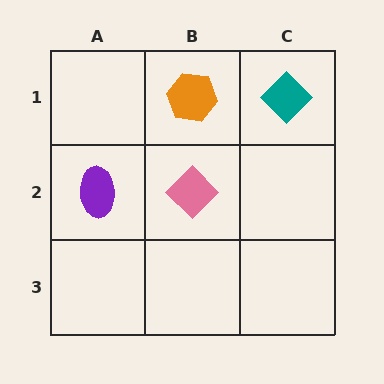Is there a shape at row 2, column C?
No, that cell is empty.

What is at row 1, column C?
A teal diamond.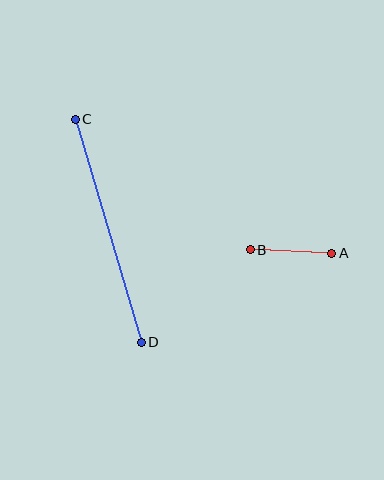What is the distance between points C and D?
The distance is approximately 233 pixels.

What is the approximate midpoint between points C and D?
The midpoint is at approximately (108, 231) pixels.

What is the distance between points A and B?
The distance is approximately 82 pixels.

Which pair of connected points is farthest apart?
Points C and D are farthest apart.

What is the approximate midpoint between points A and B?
The midpoint is at approximately (291, 252) pixels.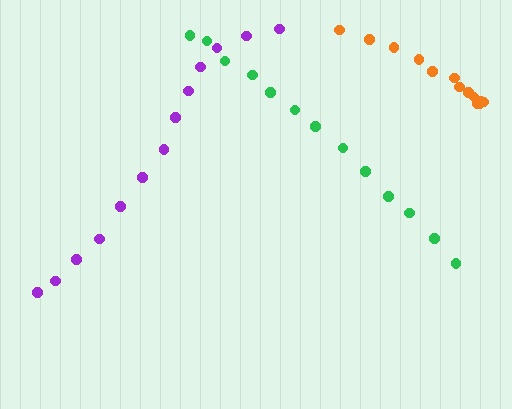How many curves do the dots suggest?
There are 3 distinct paths.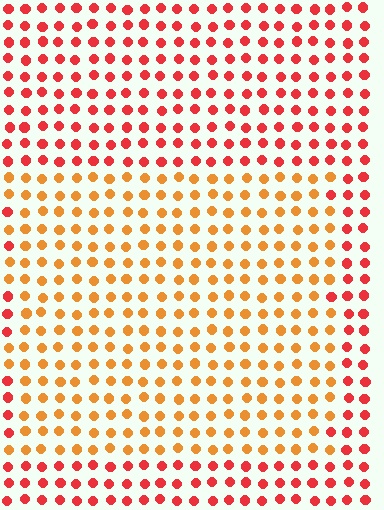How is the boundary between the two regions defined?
The boundary is defined purely by a slight shift in hue (about 34 degrees). Spacing, size, and orientation are identical on both sides.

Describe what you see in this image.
The image is filled with small red elements in a uniform arrangement. A rectangle-shaped region is visible where the elements are tinted to a slightly different hue, forming a subtle color boundary.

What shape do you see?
I see a rectangle.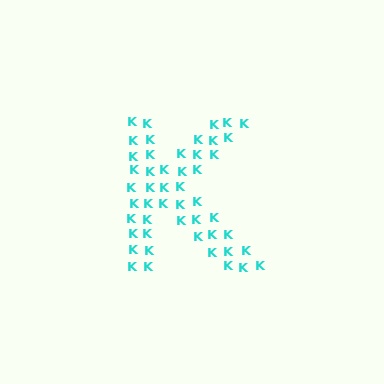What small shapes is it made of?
It is made of small letter K's.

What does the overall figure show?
The overall figure shows the letter K.